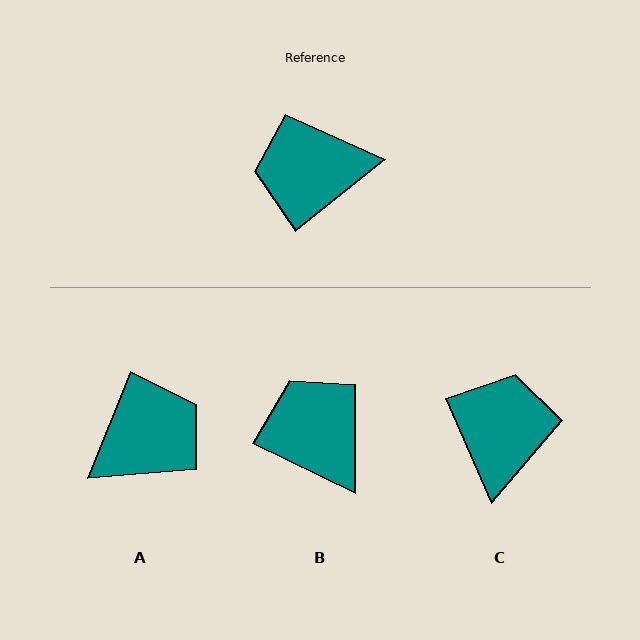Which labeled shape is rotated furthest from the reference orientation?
A, about 151 degrees away.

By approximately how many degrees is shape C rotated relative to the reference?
Approximately 106 degrees clockwise.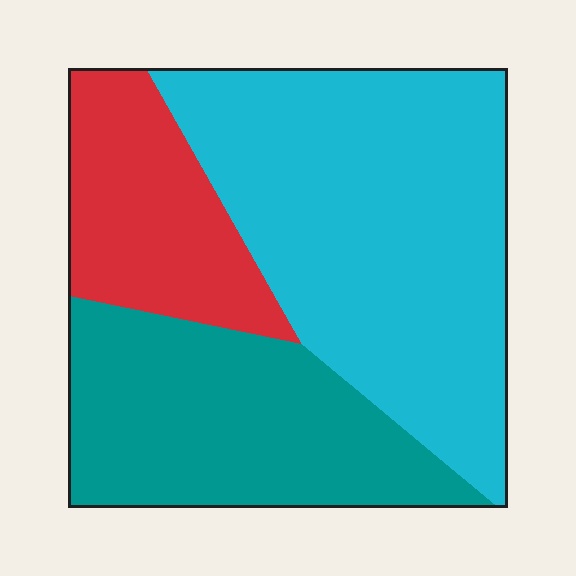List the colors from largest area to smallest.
From largest to smallest: cyan, teal, red.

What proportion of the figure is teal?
Teal covers roughly 30% of the figure.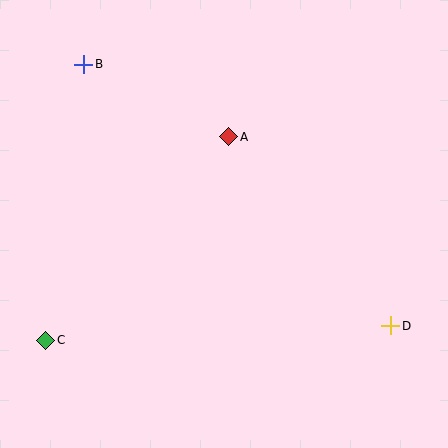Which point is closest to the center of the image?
Point A at (229, 137) is closest to the center.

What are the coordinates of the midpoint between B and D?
The midpoint between B and D is at (237, 195).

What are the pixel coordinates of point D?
Point D is at (391, 326).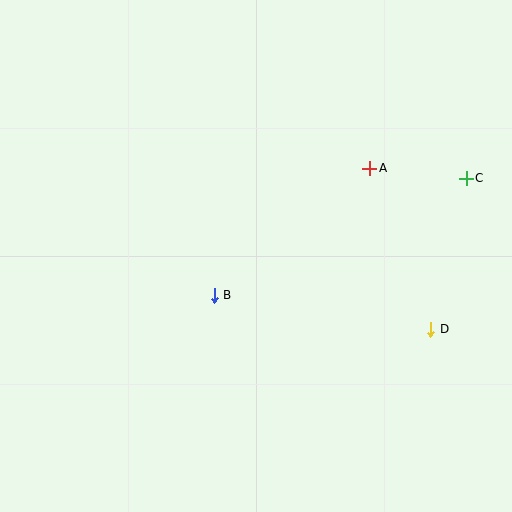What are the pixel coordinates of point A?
Point A is at (370, 168).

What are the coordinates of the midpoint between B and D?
The midpoint between B and D is at (323, 312).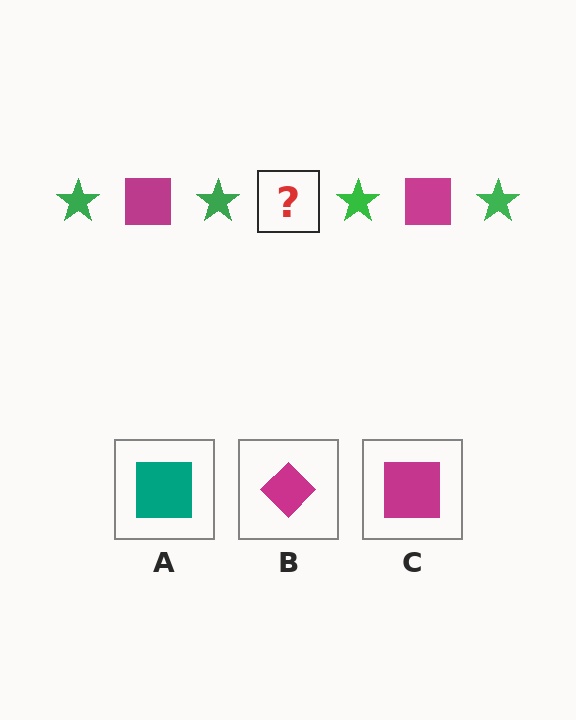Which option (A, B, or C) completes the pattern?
C.